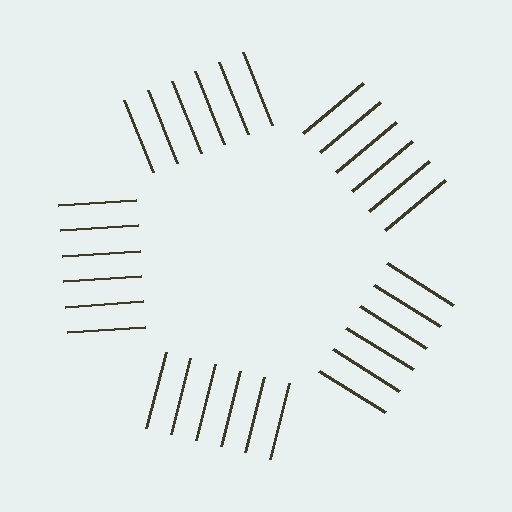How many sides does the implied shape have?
5 sides — the line-ends trace a pentagon.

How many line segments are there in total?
30 — 6 along each of the 5 edges.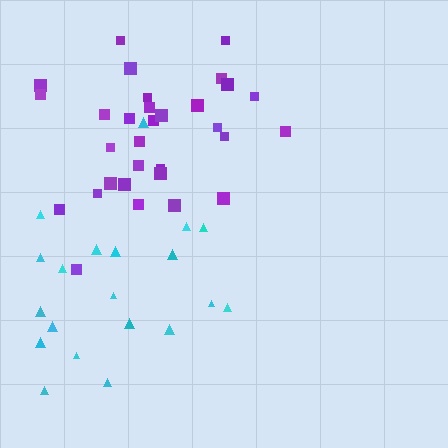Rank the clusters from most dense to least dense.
purple, cyan.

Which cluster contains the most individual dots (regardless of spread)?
Purple (31).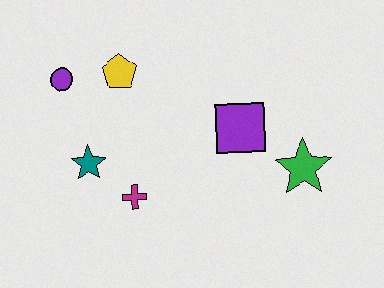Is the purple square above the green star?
Yes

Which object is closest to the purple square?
The green star is closest to the purple square.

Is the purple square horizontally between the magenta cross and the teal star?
No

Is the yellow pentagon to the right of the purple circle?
Yes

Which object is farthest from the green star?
The purple circle is farthest from the green star.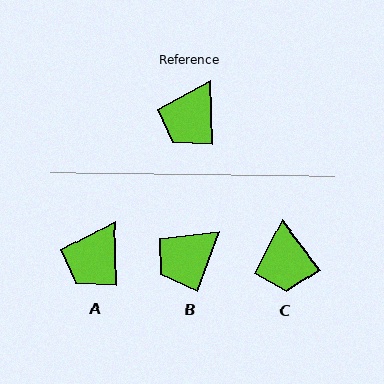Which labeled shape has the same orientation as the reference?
A.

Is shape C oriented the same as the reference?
No, it is off by about 36 degrees.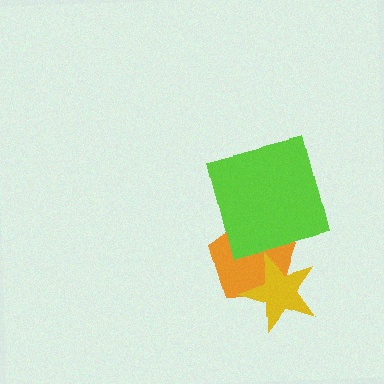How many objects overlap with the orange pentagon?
2 objects overlap with the orange pentagon.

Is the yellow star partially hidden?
No, no other shape covers it.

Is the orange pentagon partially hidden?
Yes, it is partially covered by another shape.